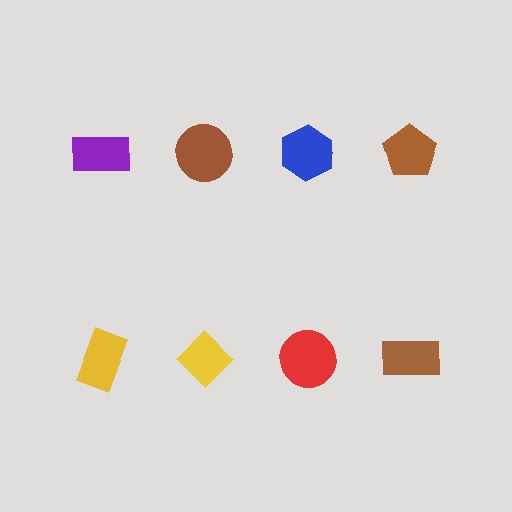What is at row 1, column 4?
A brown pentagon.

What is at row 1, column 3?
A blue hexagon.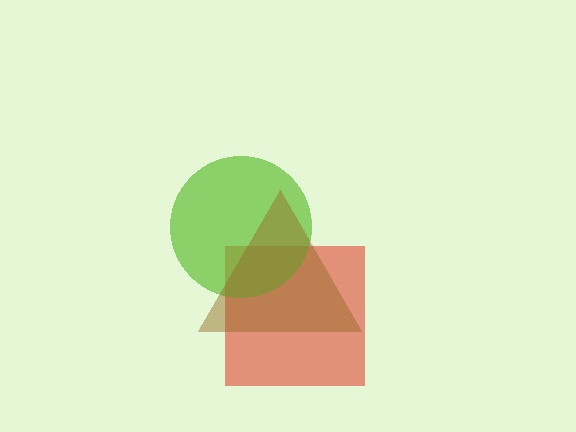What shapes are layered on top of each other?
The layered shapes are: a red square, a lime circle, a brown triangle.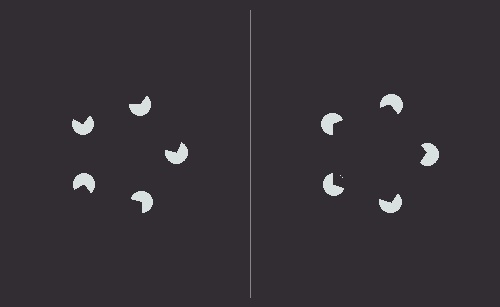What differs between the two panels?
The pac-man discs are positioned identically on both sides; only the wedge orientations differ. On the right they align to a pentagon; on the left they are misaligned.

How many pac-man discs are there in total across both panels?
10 — 5 on each side.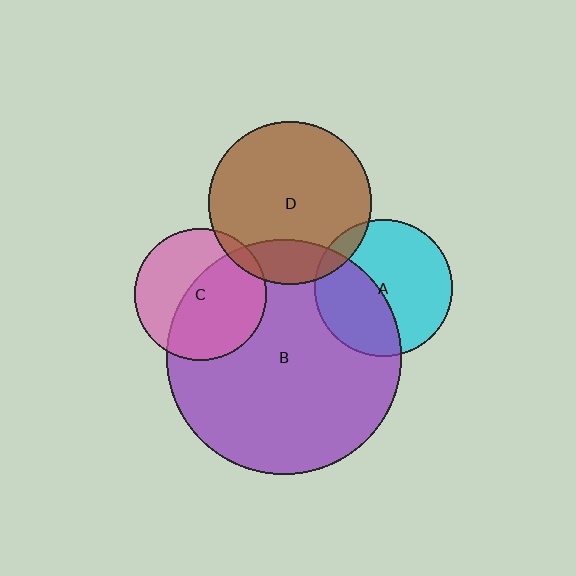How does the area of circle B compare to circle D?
Approximately 2.1 times.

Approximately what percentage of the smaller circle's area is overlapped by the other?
Approximately 10%.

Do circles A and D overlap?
Yes.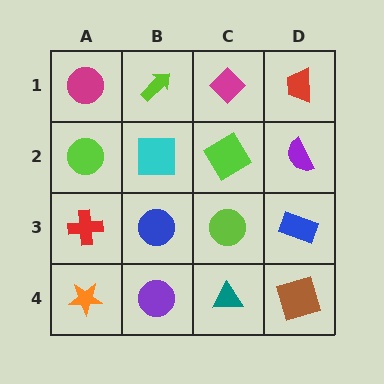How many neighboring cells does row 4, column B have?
3.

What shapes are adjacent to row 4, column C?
A lime circle (row 3, column C), a purple circle (row 4, column B), a brown square (row 4, column D).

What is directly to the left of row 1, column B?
A magenta circle.